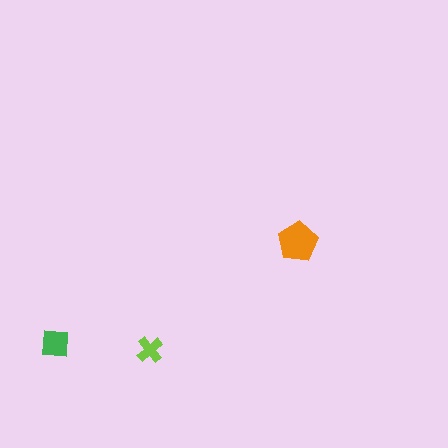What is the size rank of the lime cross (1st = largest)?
3rd.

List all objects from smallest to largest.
The lime cross, the green square, the orange pentagon.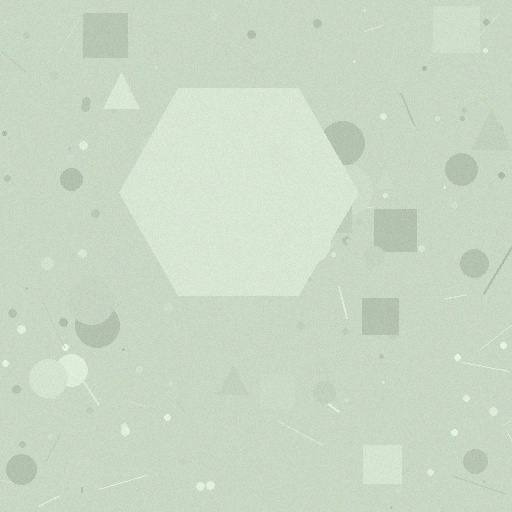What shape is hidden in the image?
A hexagon is hidden in the image.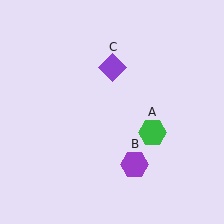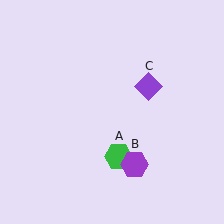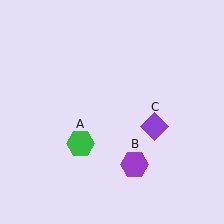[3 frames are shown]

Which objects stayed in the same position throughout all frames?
Purple hexagon (object B) remained stationary.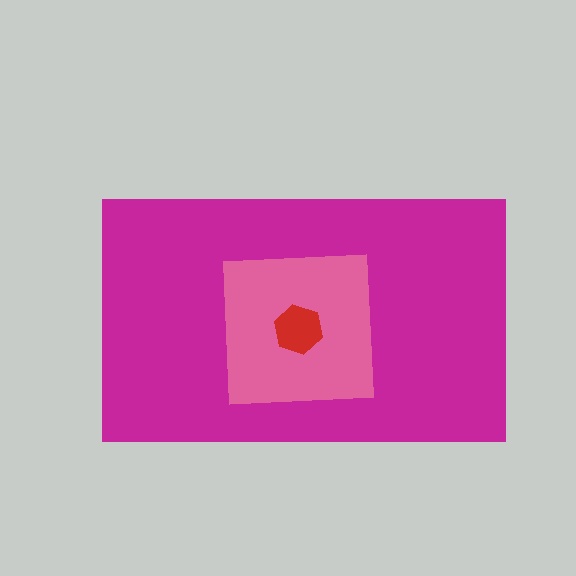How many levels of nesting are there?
3.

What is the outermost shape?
The magenta rectangle.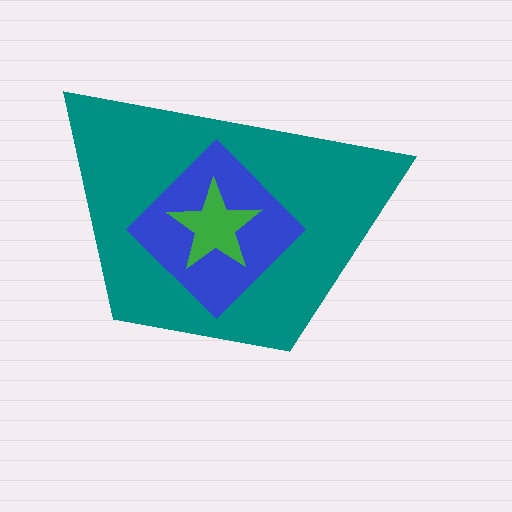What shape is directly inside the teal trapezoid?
The blue diamond.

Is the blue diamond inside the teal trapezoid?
Yes.